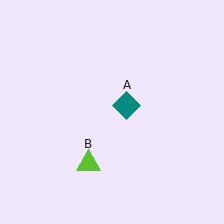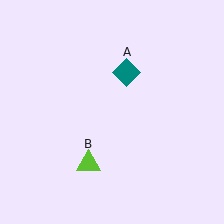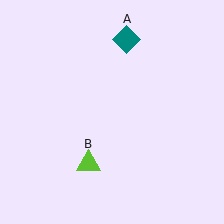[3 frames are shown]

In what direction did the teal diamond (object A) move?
The teal diamond (object A) moved up.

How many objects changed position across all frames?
1 object changed position: teal diamond (object A).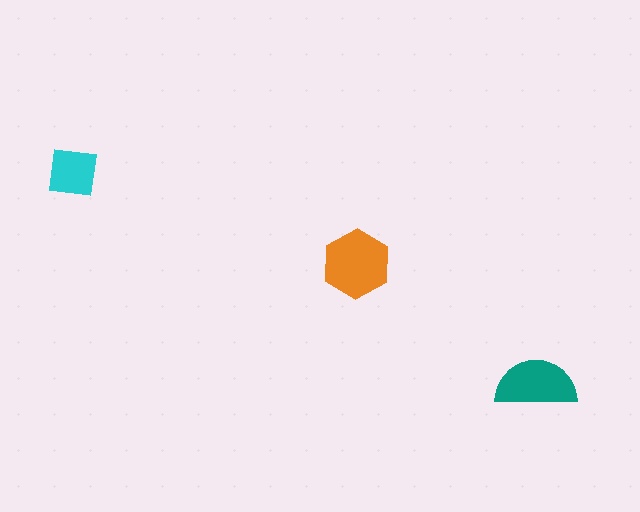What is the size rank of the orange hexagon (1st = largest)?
1st.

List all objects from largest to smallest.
The orange hexagon, the teal semicircle, the cyan square.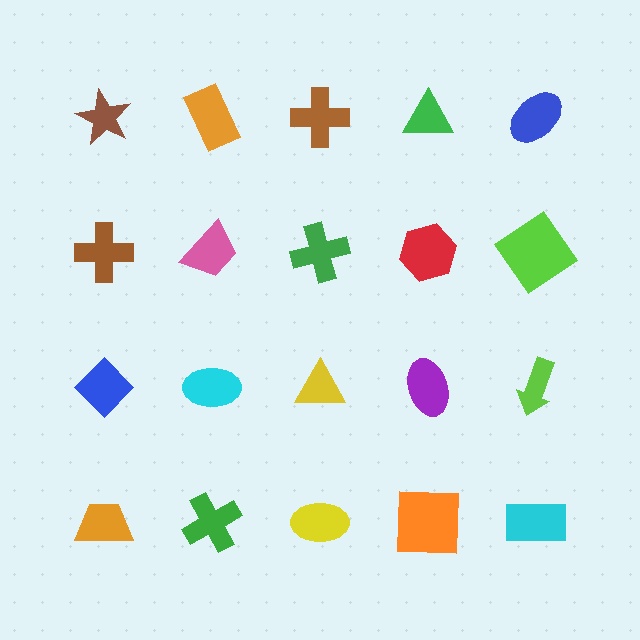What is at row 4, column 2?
A green cross.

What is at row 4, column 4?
An orange square.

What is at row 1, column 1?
A brown star.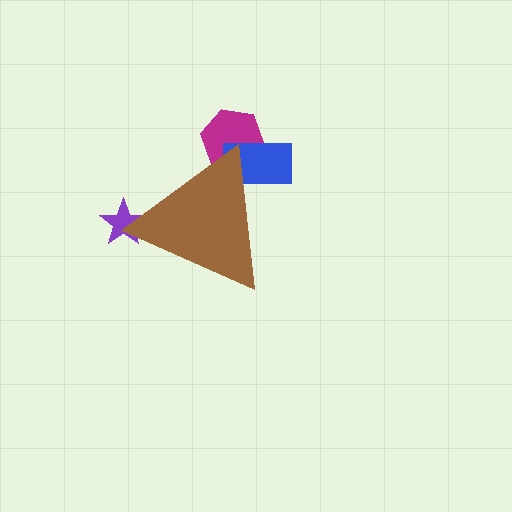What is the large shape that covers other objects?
A brown triangle.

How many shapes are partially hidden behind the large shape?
3 shapes are partially hidden.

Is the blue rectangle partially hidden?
Yes, the blue rectangle is partially hidden behind the brown triangle.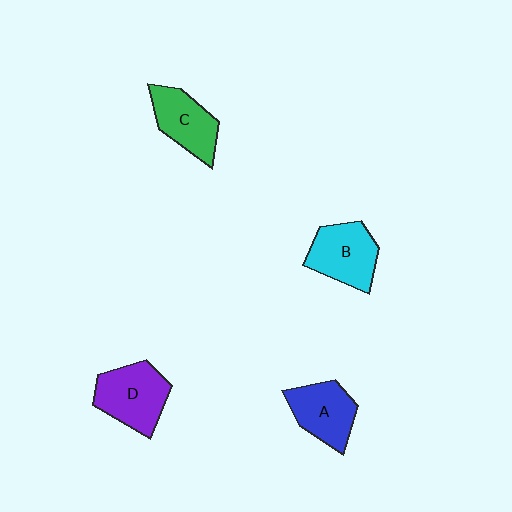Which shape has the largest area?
Shape D (purple).